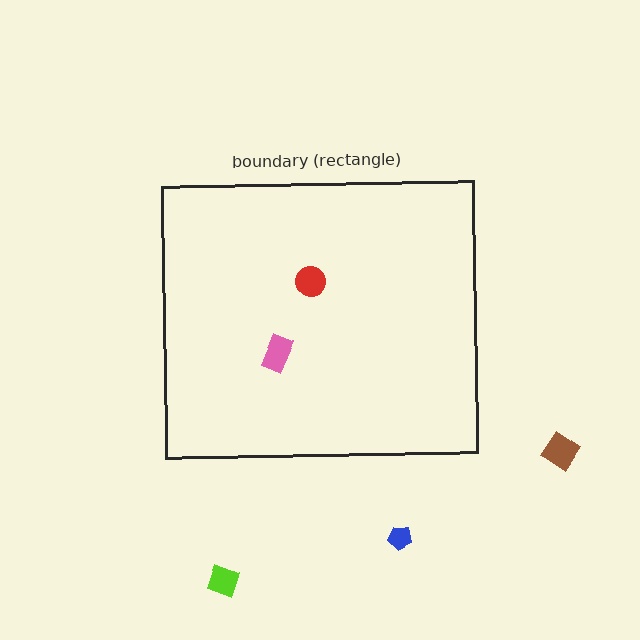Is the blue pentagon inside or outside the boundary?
Outside.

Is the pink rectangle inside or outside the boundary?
Inside.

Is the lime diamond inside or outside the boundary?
Outside.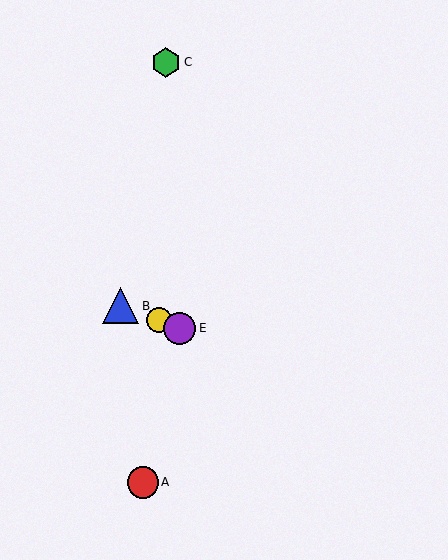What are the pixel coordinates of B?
Object B is at (121, 306).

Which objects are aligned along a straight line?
Objects B, D, E are aligned along a straight line.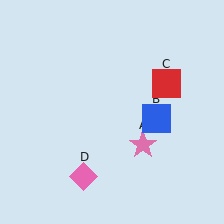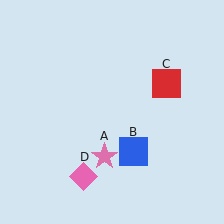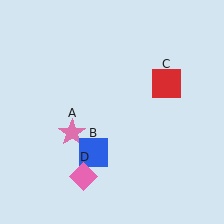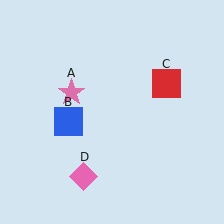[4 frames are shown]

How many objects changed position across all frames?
2 objects changed position: pink star (object A), blue square (object B).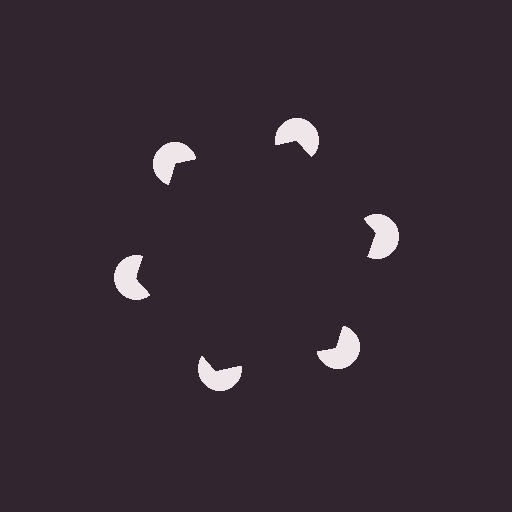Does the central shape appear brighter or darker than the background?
It typically appears slightly darker than the background, even though no actual brightness change is drawn.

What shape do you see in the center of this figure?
An illusory hexagon — its edges are inferred from the aligned wedge cuts in the pac-man discs, not physically drawn.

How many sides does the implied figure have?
6 sides.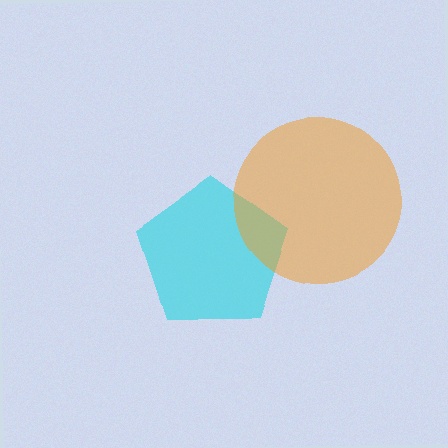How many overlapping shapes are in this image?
There are 2 overlapping shapes in the image.